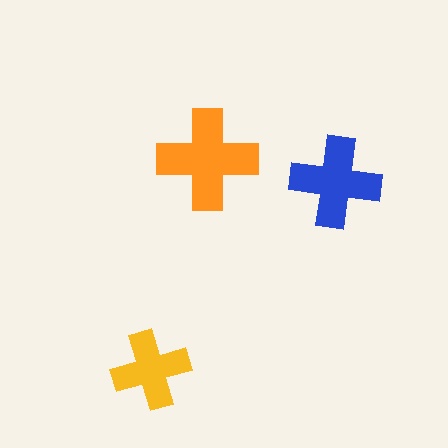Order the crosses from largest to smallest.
the orange one, the blue one, the yellow one.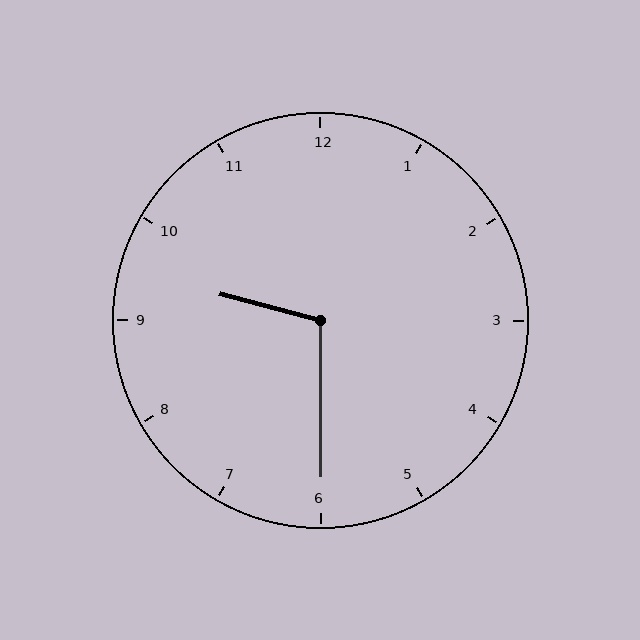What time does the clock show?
9:30.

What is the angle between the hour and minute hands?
Approximately 105 degrees.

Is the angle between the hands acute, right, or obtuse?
It is obtuse.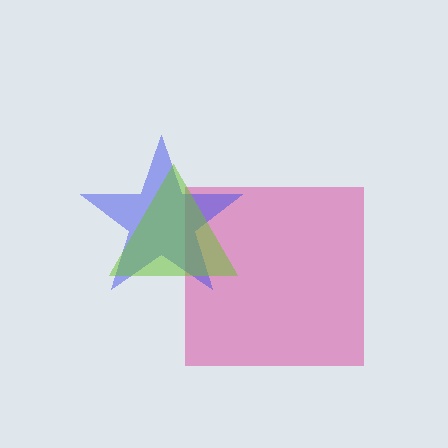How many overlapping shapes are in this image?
There are 3 overlapping shapes in the image.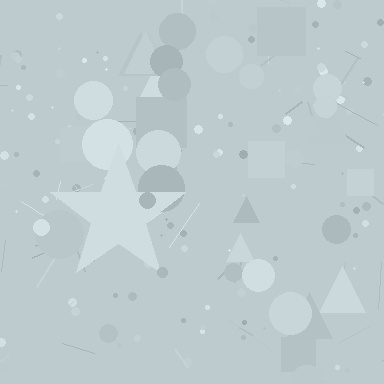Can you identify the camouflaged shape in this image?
The camouflaged shape is a star.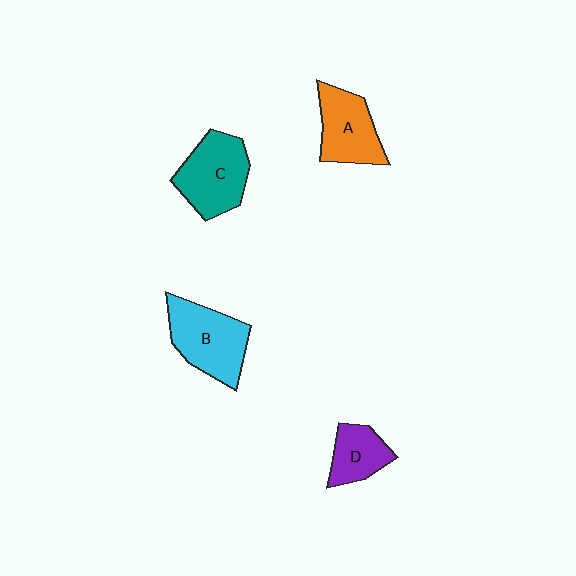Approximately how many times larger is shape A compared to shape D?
Approximately 1.4 times.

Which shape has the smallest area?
Shape D (purple).